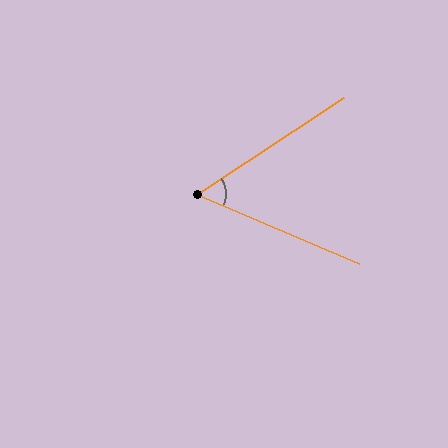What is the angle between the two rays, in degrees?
Approximately 57 degrees.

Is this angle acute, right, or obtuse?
It is acute.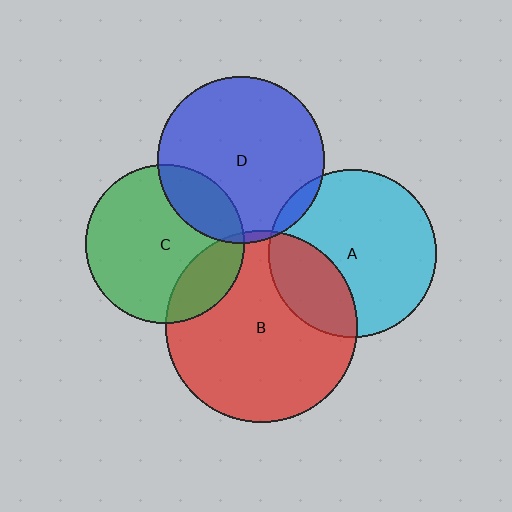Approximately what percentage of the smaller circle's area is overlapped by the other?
Approximately 5%.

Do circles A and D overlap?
Yes.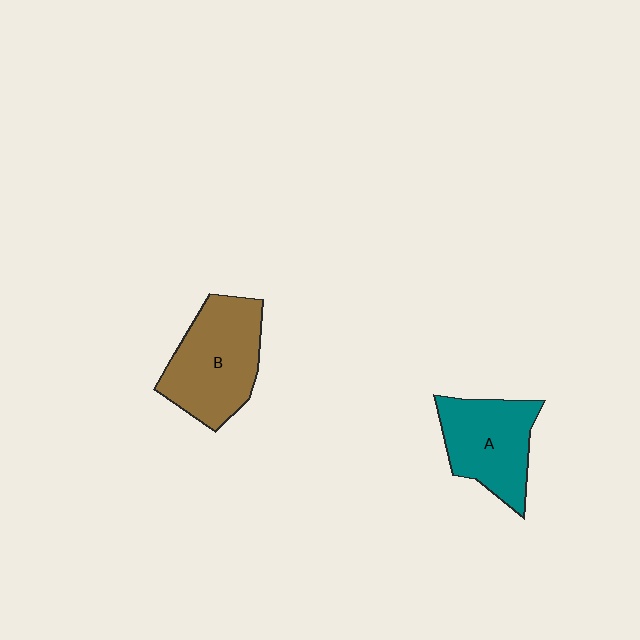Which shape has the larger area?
Shape B (brown).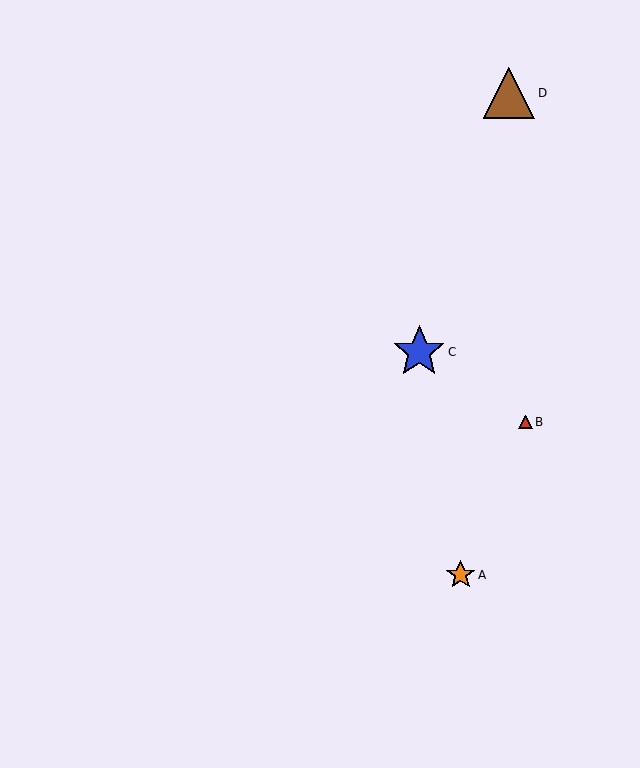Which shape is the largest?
The blue star (labeled C) is the largest.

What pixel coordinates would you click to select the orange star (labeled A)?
Click at (461, 575) to select the orange star A.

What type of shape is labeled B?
Shape B is a red triangle.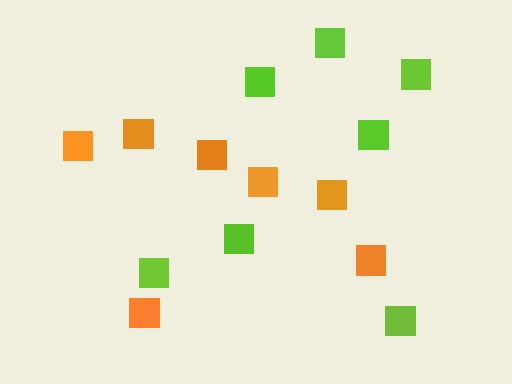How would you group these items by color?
There are 2 groups: one group of orange squares (7) and one group of lime squares (7).